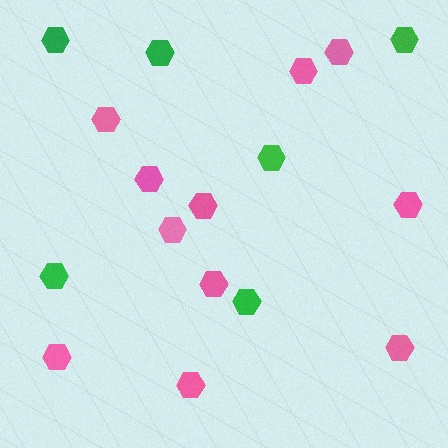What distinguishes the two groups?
There are 2 groups: one group of pink hexagons (11) and one group of green hexagons (6).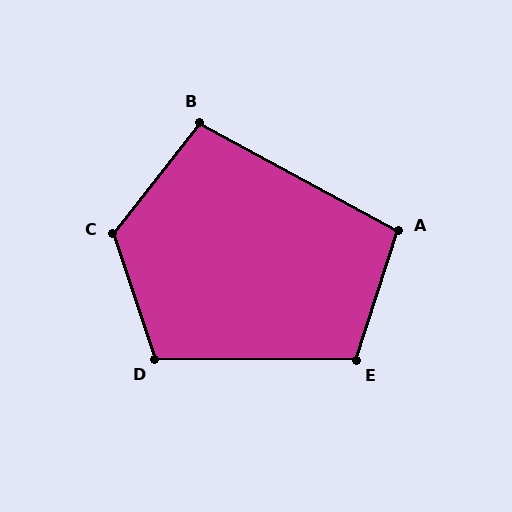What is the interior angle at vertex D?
Approximately 109 degrees (obtuse).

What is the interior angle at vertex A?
Approximately 100 degrees (obtuse).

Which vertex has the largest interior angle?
C, at approximately 124 degrees.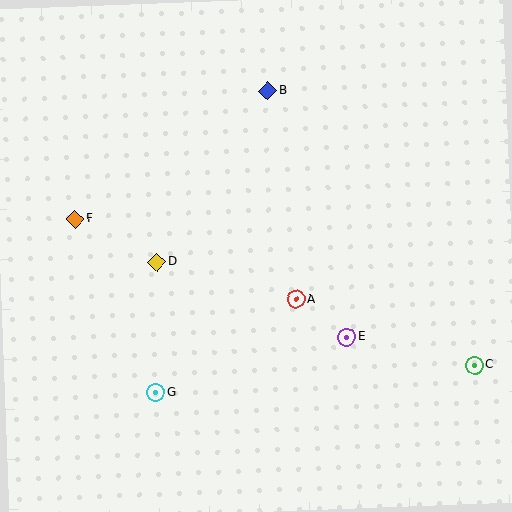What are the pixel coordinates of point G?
Point G is at (156, 392).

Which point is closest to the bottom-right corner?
Point C is closest to the bottom-right corner.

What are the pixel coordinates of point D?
Point D is at (157, 262).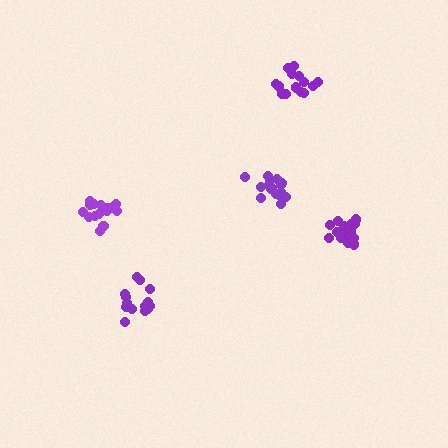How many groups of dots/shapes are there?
There are 5 groups.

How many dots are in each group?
Group 1: 16 dots, Group 2: 15 dots, Group 3: 14 dots, Group 4: 14 dots, Group 5: 16 dots (75 total).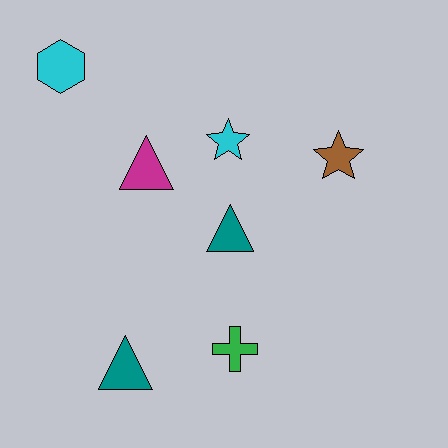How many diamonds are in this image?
There are no diamonds.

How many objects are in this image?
There are 7 objects.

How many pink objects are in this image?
There are no pink objects.